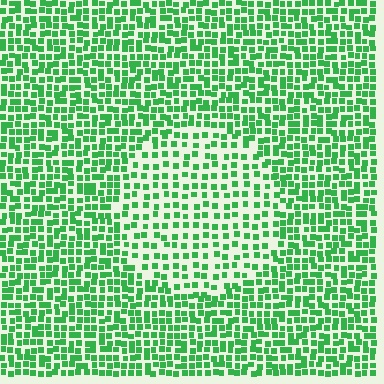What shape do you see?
I see a circle.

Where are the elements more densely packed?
The elements are more densely packed outside the circle boundary.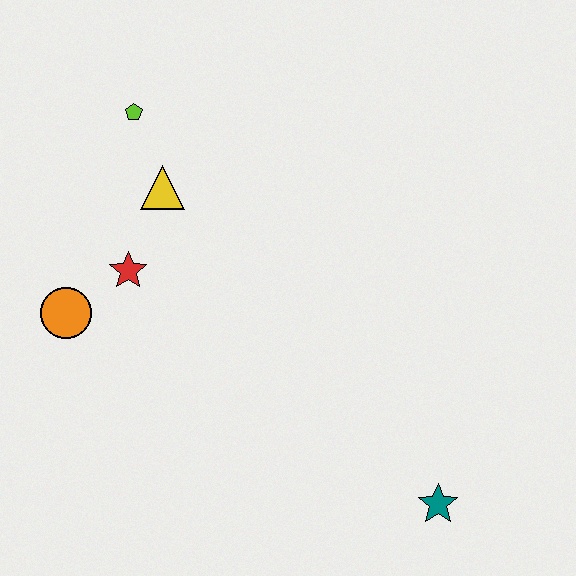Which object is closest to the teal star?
The red star is closest to the teal star.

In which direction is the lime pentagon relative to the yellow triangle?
The lime pentagon is above the yellow triangle.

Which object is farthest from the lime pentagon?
The teal star is farthest from the lime pentagon.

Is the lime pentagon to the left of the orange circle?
No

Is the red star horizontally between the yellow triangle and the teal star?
No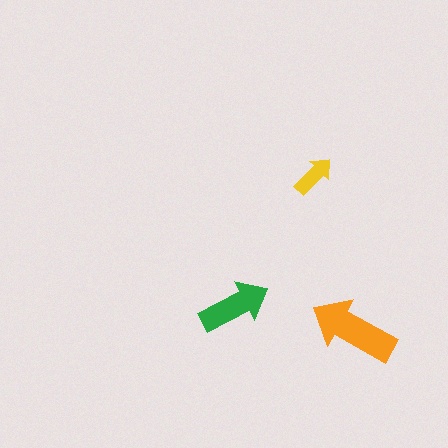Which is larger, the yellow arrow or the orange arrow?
The orange one.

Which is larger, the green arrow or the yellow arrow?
The green one.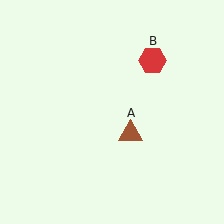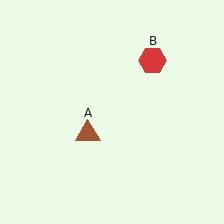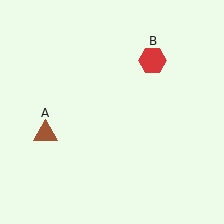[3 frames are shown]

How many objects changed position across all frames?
1 object changed position: brown triangle (object A).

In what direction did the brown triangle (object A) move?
The brown triangle (object A) moved left.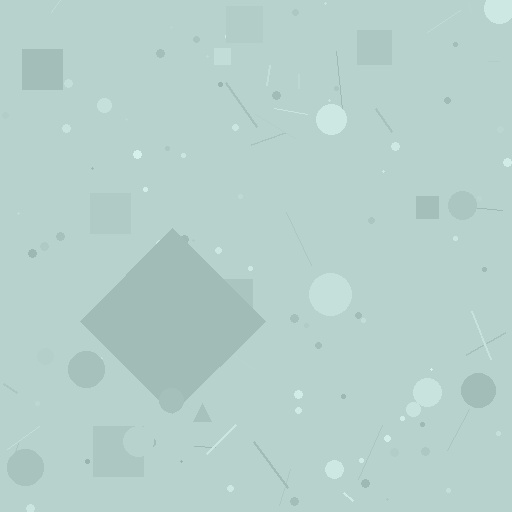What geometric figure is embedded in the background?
A diamond is embedded in the background.